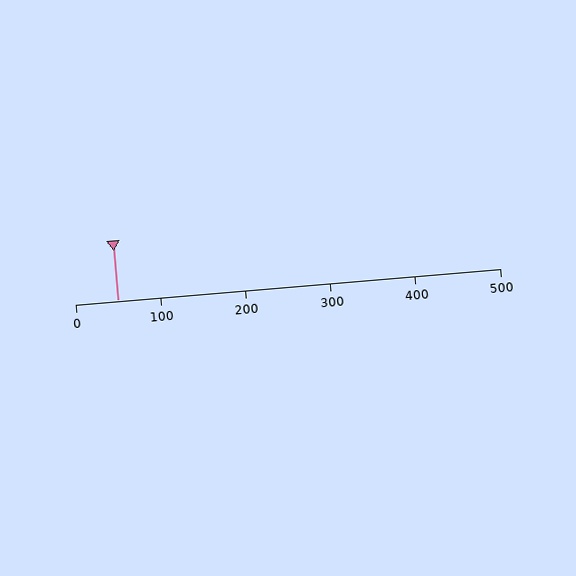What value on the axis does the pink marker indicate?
The marker indicates approximately 50.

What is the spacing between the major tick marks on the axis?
The major ticks are spaced 100 apart.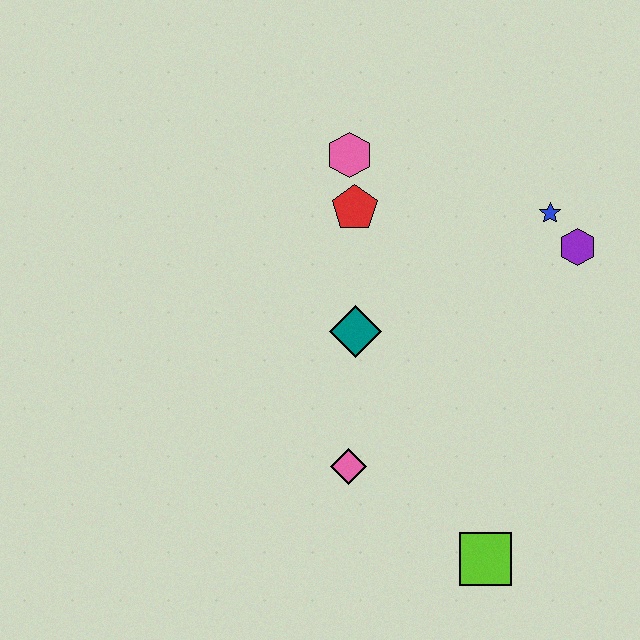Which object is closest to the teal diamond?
The red pentagon is closest to the teal diamond.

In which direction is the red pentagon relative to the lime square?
The red pentagon is above the lime square.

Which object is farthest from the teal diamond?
The lime square is farthest from the teal diamond.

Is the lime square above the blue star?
No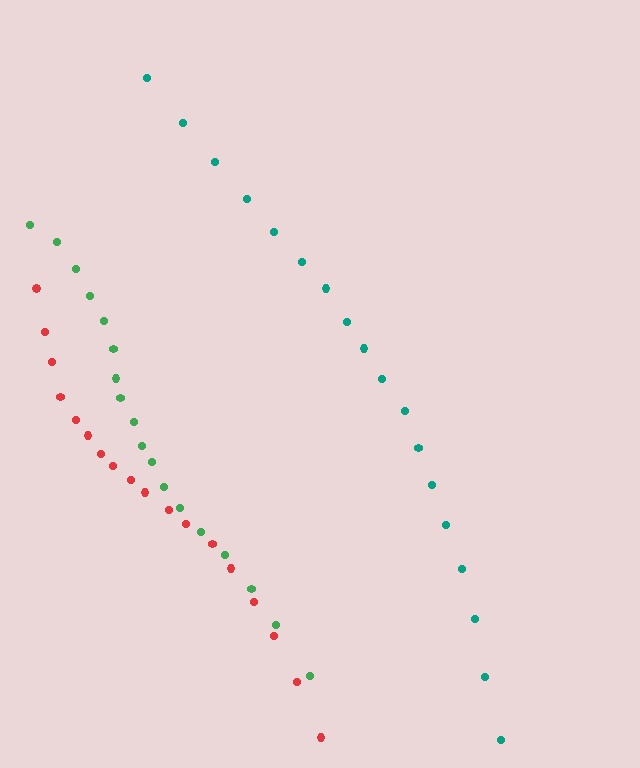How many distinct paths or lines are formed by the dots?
There are 3 distinct paths.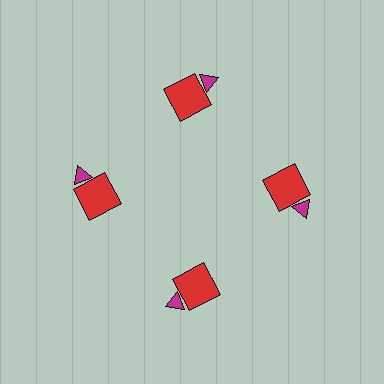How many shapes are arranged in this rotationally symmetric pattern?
There are 8 shapes, arranged in 4 groups of 2.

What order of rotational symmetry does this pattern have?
This pattern has 4-fold rotational symmetry.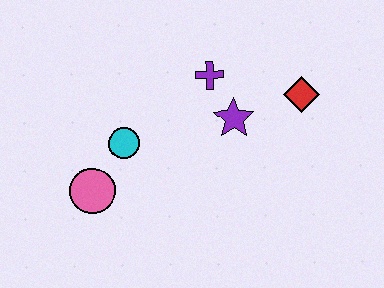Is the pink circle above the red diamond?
No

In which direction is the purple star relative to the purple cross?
The purple star is below the purple cross.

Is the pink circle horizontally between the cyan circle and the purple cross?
No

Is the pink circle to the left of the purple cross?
Yes